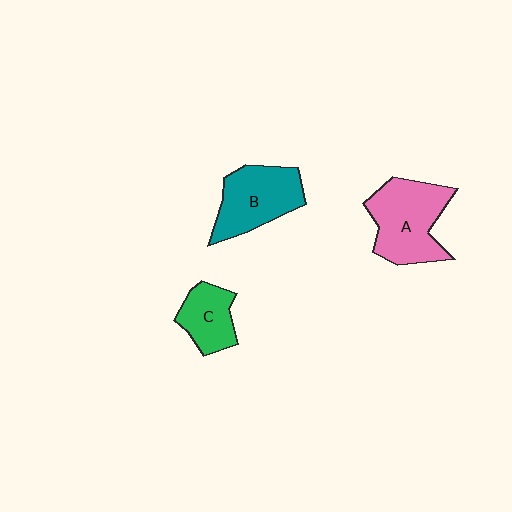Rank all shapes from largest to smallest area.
From largest to smallest: A (pink), B (teal), C (green).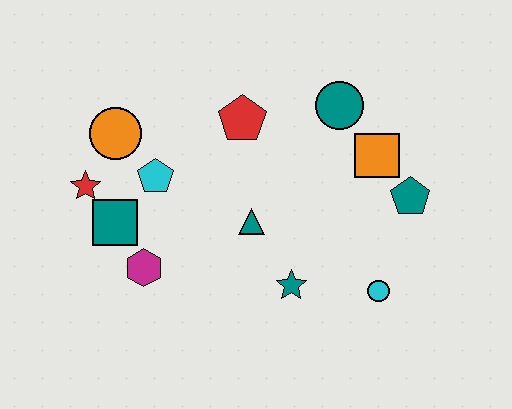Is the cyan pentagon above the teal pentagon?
Yes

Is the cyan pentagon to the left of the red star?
No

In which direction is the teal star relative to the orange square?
The teal star is below the orange square.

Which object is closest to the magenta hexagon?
The teal square is closest to the magenta hexagon.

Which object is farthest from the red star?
The teal pentagon is farthest from the red star.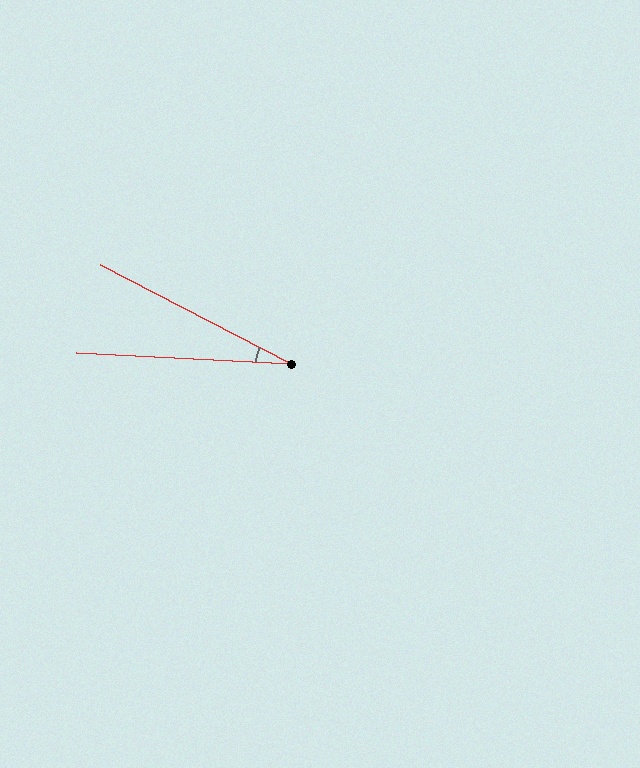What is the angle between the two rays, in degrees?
Approximately 24 degrees.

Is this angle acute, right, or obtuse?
It is acute.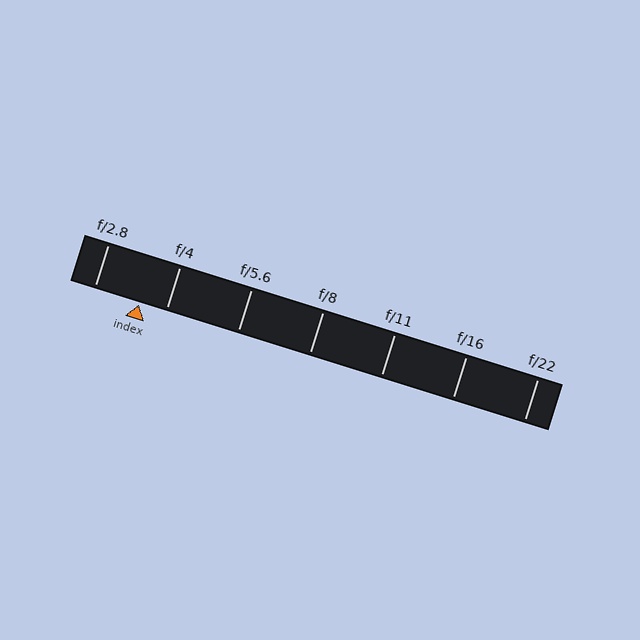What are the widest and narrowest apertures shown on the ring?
The widest aperture shown is f/2.8 and the narrowest is f/22.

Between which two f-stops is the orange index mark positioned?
The index mark is between f/2.8 and f/4.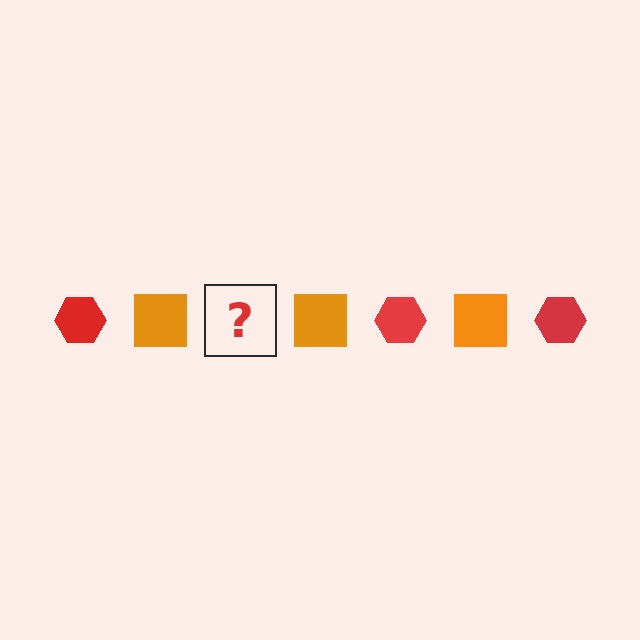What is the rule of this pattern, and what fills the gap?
The rule is that the pattern alternates between red hexagon and orange square. The gap should be filled with a red hexagon.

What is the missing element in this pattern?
The missing element is a red hexagon.